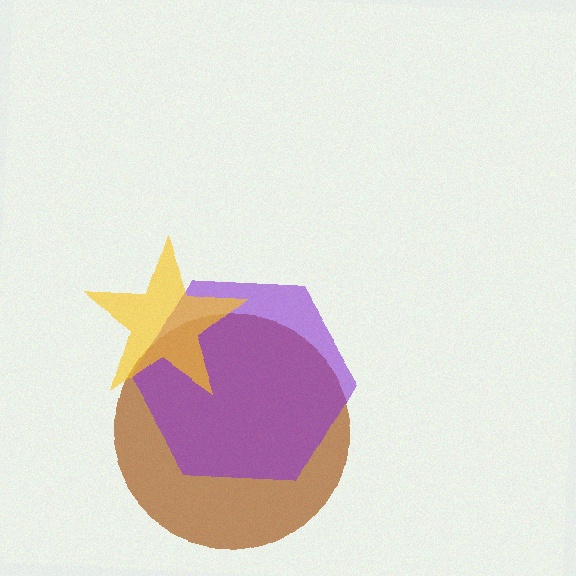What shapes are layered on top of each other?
The layered shapes are: a brown circle, a purple hexagon, a yellow star.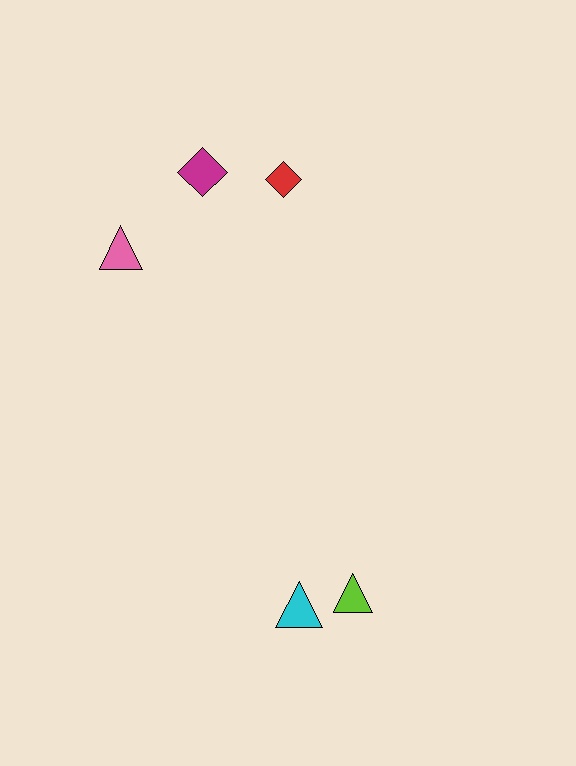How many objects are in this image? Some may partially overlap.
There are 5 objects.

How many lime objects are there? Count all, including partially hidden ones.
There is 1 lime object.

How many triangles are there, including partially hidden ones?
There are 3 triangles.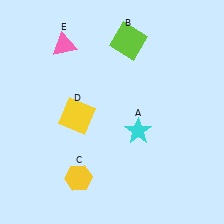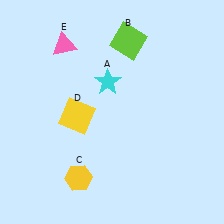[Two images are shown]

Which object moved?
The cyan star (A) moved up.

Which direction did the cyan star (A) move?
The cyan star (A) moved up.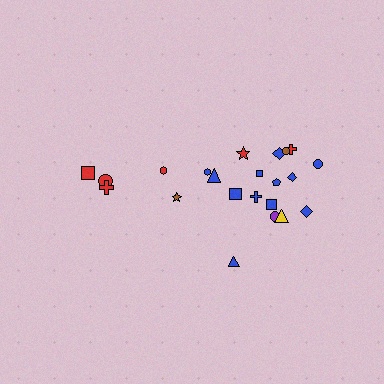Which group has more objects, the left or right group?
The right group.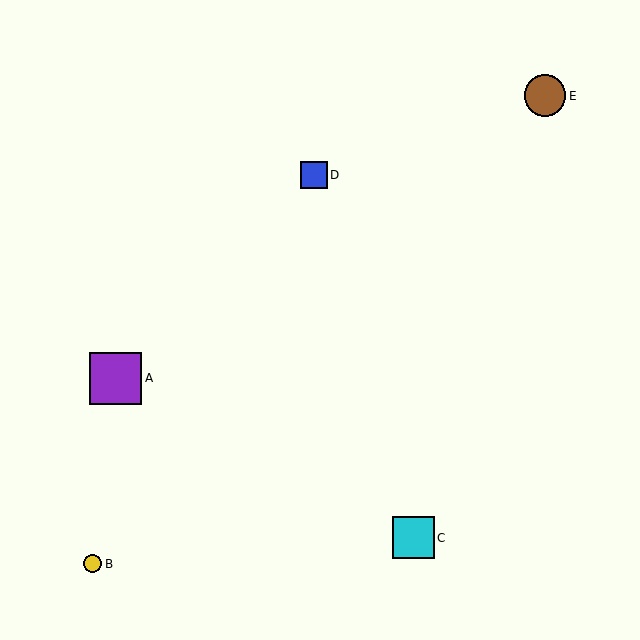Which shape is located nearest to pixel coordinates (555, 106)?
The brown circle (labeled E) at (545, 96) is nearest to that location.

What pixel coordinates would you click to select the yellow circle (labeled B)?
Click at (93, 564) to select the yellow circle B.